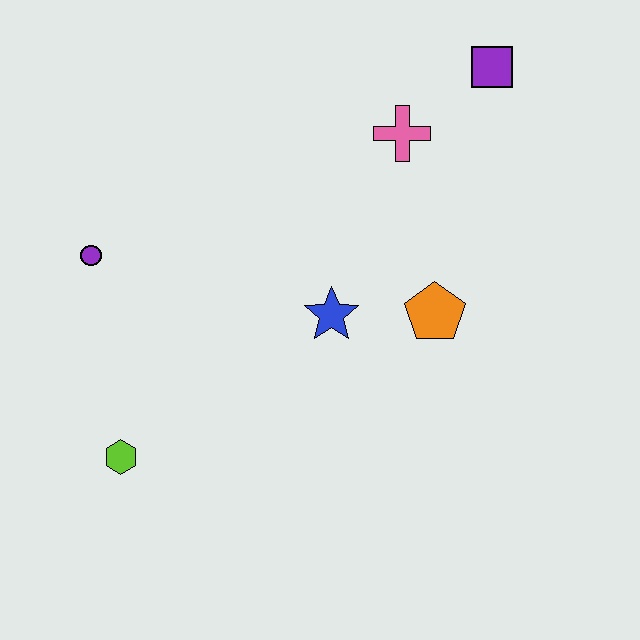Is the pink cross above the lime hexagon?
Yes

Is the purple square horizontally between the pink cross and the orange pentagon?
No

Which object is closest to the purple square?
The pink cross is closest to the purple square.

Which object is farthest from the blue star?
The purple square is farthest from the blue star.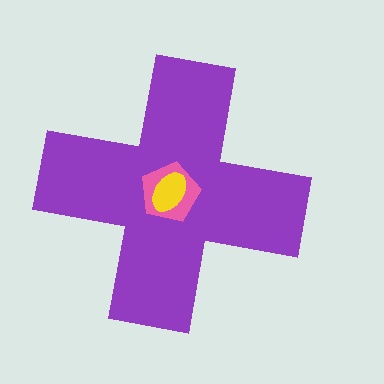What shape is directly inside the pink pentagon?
The yellow ellipse.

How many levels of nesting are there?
3.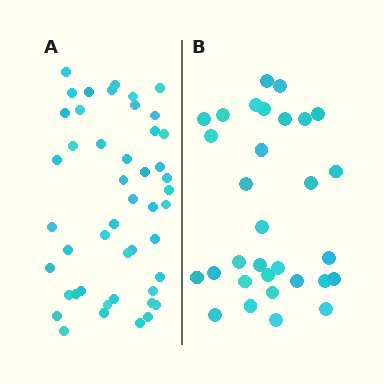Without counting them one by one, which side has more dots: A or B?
Region A (the left region) has more dots.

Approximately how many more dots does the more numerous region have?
Region A has approximately 15 more dots than region B.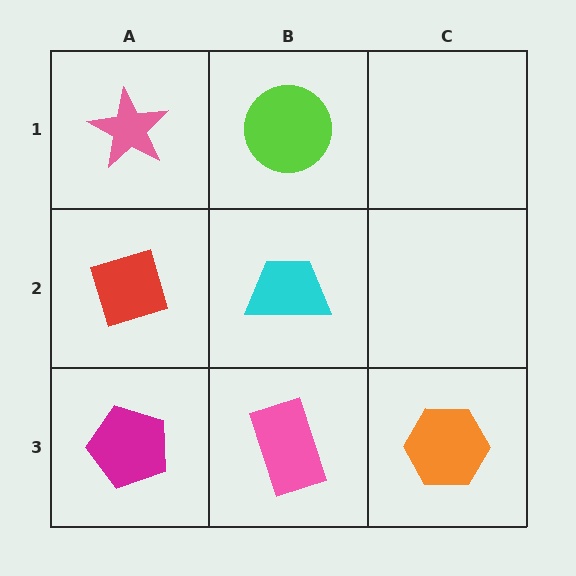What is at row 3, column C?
An orange hexagon.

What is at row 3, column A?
A magenta pentagon.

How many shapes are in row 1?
2 shapes.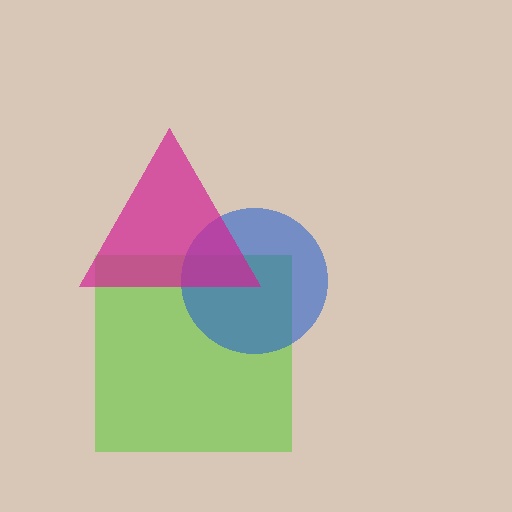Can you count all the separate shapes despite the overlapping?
Yes, there are 3 separate shapes.